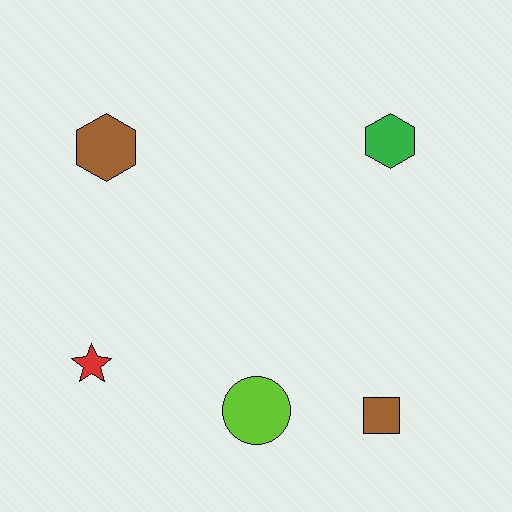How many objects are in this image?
There are 5 objects.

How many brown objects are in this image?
There are 2 brown objects.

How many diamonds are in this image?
There are no diamonds.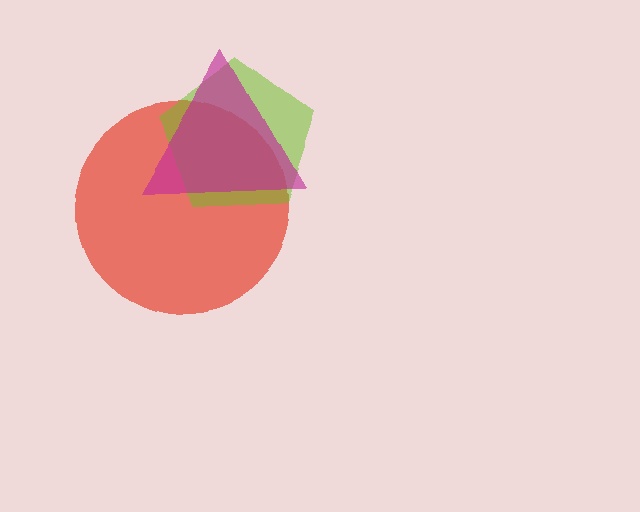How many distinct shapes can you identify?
There are 3 distinct shapes: a red circle, a lime pentagon, a magenta triangle.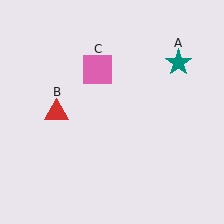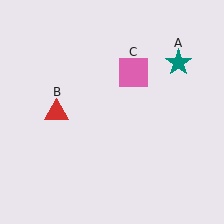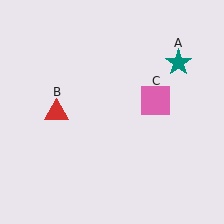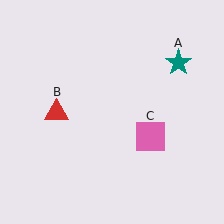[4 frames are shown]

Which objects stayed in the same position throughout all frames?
Teal star (object A) and red triangle (object B) remained stationary.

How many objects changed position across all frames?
1 object changed position: pink square (object C).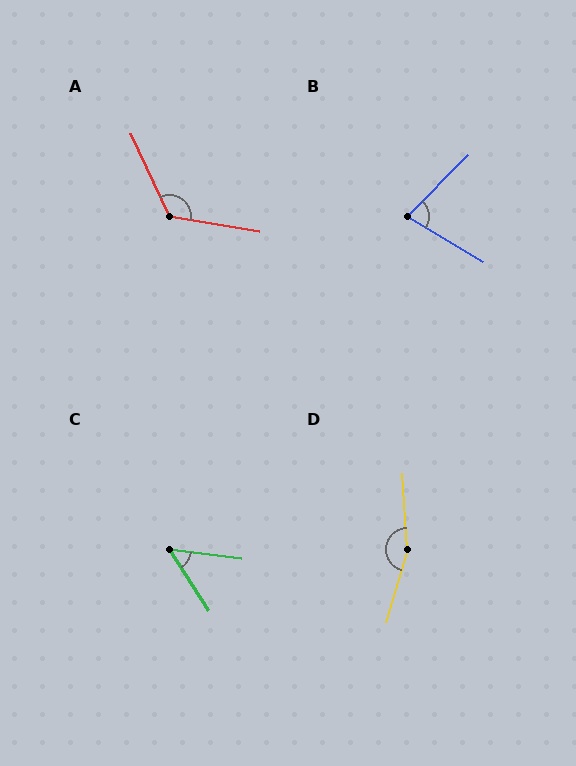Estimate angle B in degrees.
Approximately 76 degrees.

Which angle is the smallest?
C, at approximately 50 degrees.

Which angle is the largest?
D, at approximately 161 degrees.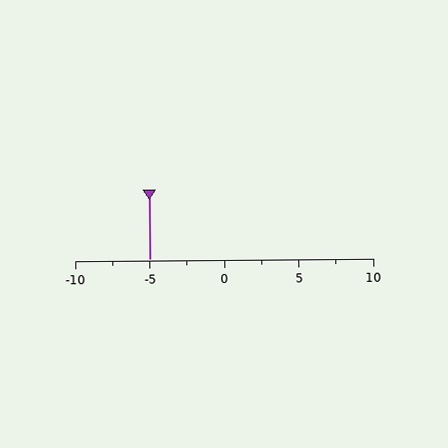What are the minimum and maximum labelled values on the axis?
The axis runs from -10 to 10.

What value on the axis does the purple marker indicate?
The marker indicates approximately -5.